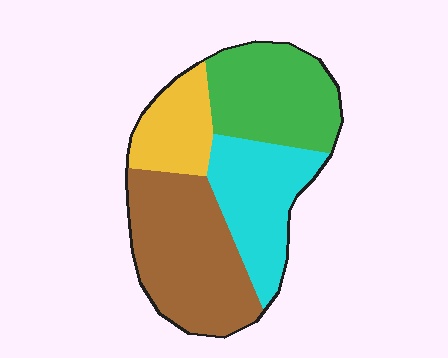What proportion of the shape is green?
Green takes up between a sixth and a third of the shape.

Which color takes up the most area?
Brown, at roughly 35%.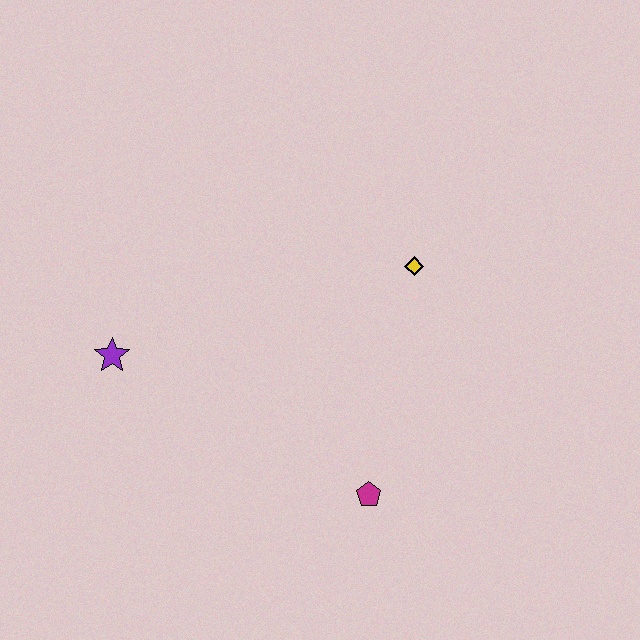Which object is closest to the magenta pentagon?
The yellow diamond is closest to the magenta pentagon.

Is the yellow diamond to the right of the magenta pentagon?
Yes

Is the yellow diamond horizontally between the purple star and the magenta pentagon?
No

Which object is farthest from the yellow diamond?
The purple star is farthest from the yellow diamond.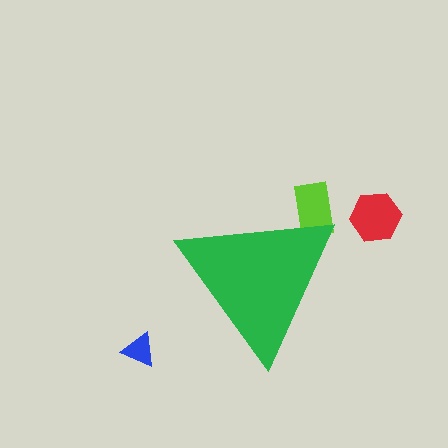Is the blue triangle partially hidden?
No, the blue triangle is fully visible.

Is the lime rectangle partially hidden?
Yes, the lime rectangle is partially hidden behind the green triangle.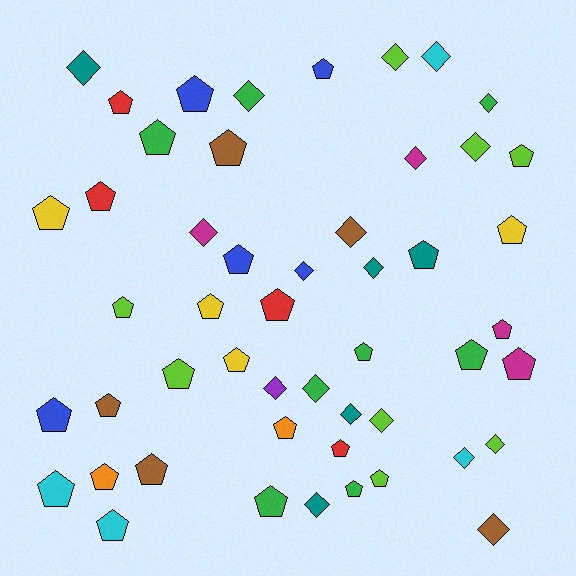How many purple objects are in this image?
There is 1 purple object.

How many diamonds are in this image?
There are 19 diamonds.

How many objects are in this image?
There are 50 objects.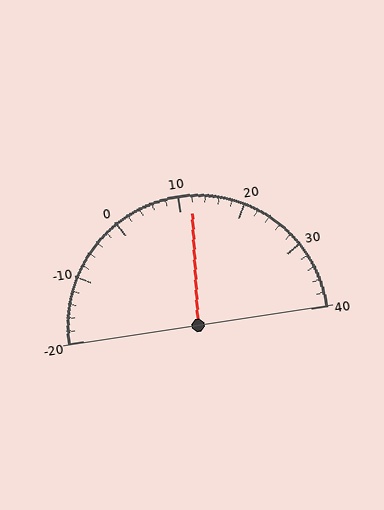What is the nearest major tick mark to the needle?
The nearest major tick mark is 10.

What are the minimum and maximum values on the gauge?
The gauge ranges from -20 to 40.